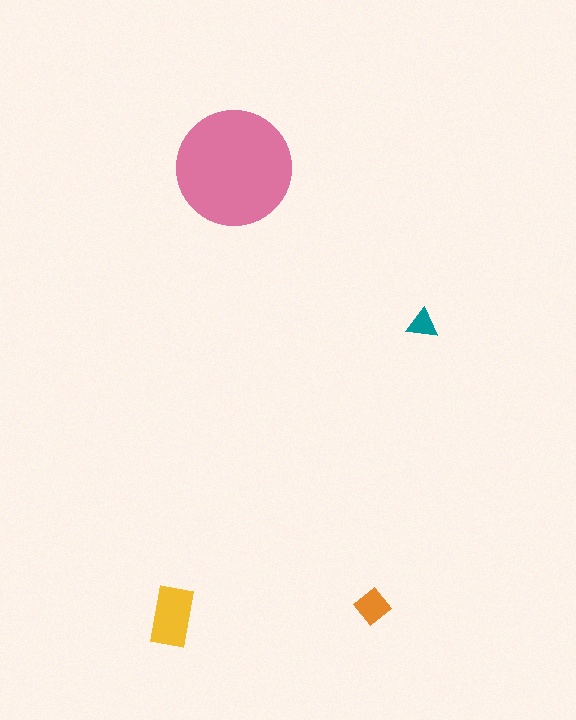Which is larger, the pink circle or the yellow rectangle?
The pink circle.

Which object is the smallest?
The teal triangle.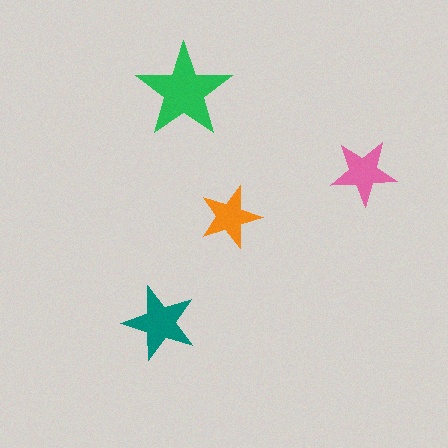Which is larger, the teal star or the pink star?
The teal one.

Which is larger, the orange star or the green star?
The green one.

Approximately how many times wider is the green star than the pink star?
About 1.5 times wider.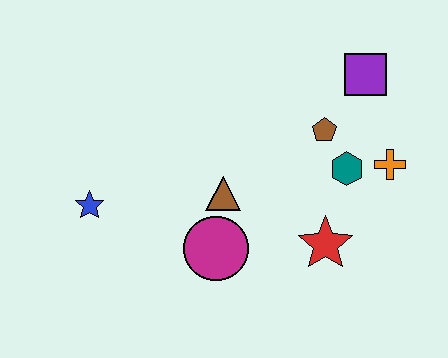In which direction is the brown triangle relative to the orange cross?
The brown triangle is to the left of the orange cross.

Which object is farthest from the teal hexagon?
The blue star is farthest from the teal hexagon.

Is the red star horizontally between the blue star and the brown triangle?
No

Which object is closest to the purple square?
The brown pentagon is closest to the purple square.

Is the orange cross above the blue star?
Yes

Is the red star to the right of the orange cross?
No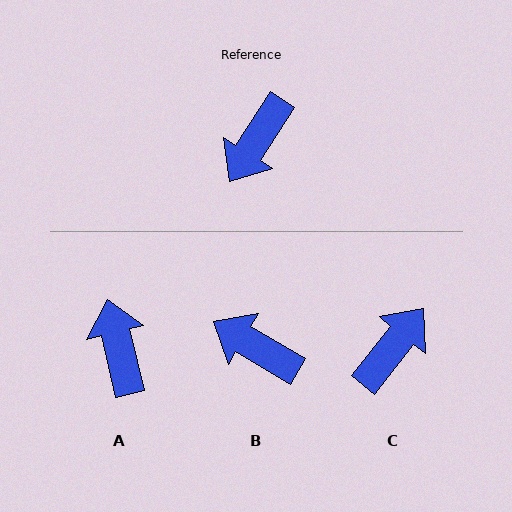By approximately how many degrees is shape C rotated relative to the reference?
Approximately 174 degrees counter-clockwise.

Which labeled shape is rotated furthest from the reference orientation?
C, about 174 degrees away.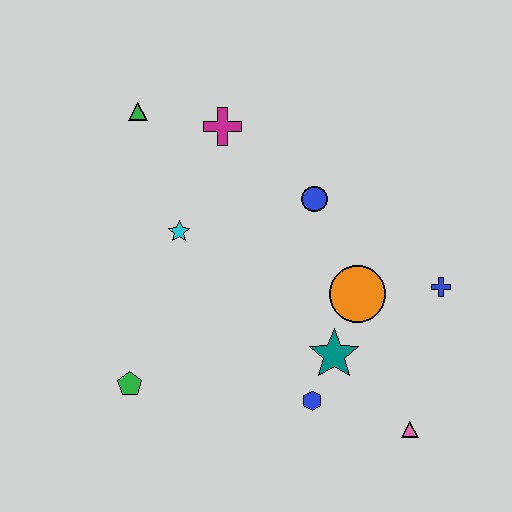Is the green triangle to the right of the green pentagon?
Yes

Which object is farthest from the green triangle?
The pink triangle is farthest from the green triangle.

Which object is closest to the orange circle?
The teal star is closest to the orange circle.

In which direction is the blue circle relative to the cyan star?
The blue circle is to the right of the cyan star.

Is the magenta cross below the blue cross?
No